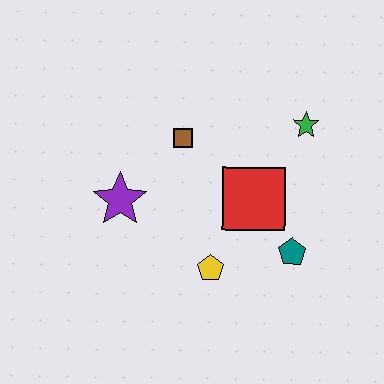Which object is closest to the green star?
The red square is closest to the green star.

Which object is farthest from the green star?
The purple star is farthest from the green star.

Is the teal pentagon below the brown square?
Yes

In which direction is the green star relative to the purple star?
The green star is to the right of the purple star.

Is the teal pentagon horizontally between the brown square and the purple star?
No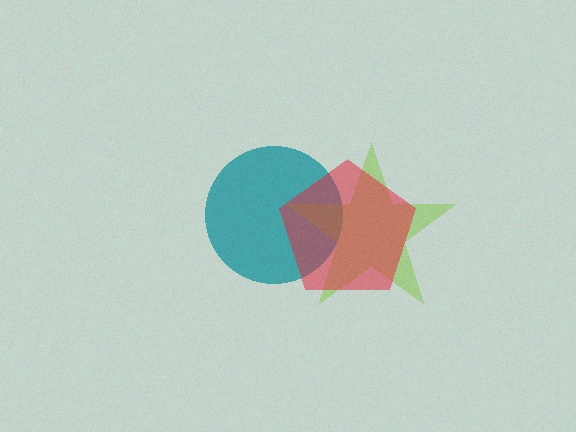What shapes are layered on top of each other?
The layered shapes are: a teal circle, a lime star, a red pentagon.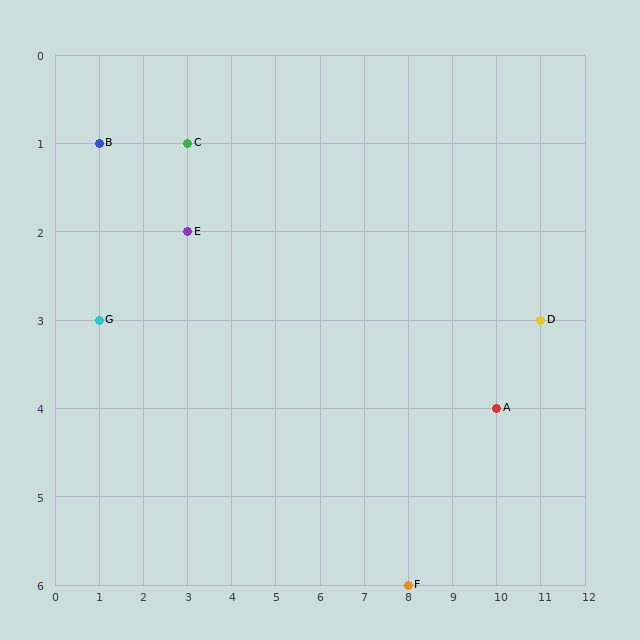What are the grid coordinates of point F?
Point F is at grid coordinates (8, 6).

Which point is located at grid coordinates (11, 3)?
Point D is at (11, 3).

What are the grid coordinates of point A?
Point A is at grid coordinates (10, 4).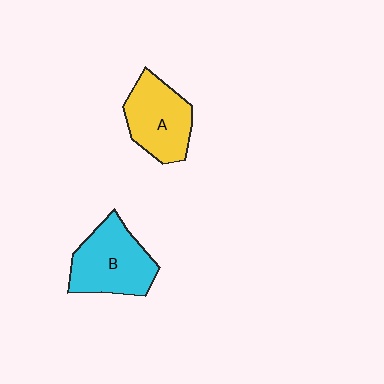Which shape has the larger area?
Shape B (cyan).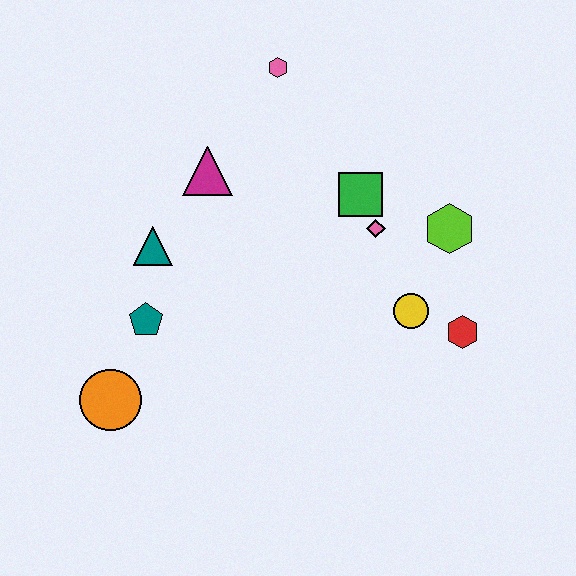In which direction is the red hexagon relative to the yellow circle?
The red hexagon is to the right of the yellow circle.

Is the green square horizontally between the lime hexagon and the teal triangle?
Yes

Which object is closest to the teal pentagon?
The teal triangle is closest to the teal pentagon.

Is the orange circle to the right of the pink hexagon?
No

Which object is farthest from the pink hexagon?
The orange circle is farthest from the pink hexagon.